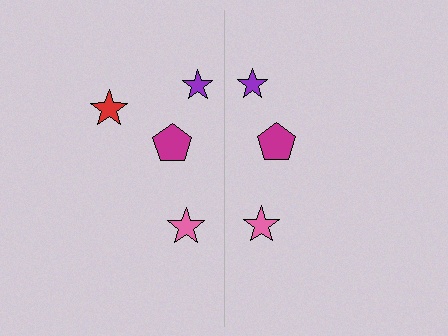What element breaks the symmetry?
A red star is missing from the right side.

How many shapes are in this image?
There are 7 shapes in this image.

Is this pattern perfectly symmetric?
No, the pattern is not perfectly symmetric. A red star is missing from the right side.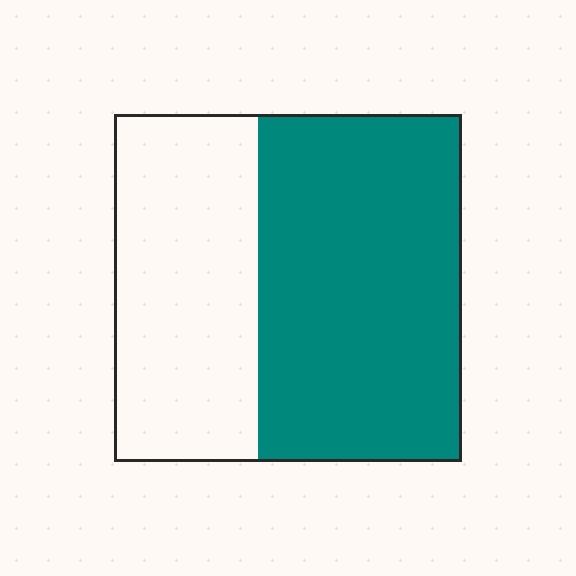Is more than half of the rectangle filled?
Yes.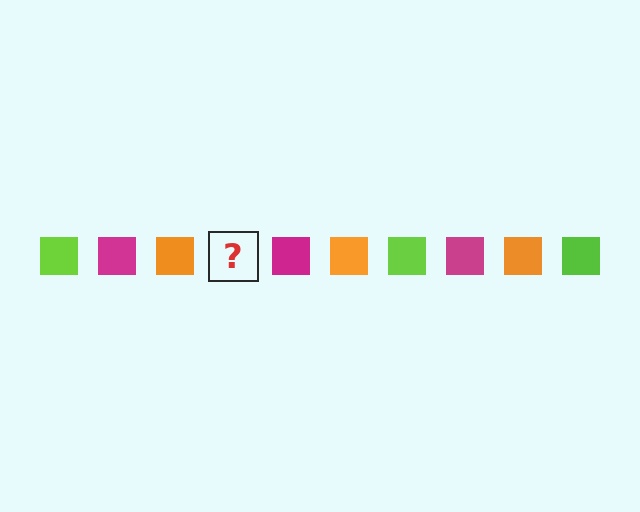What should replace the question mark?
The question mark should be replaced with a lime square.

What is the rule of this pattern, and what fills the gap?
The rule is that the pattern cycles through lime, magenta, orange squares. The gap should be filled with a lime square.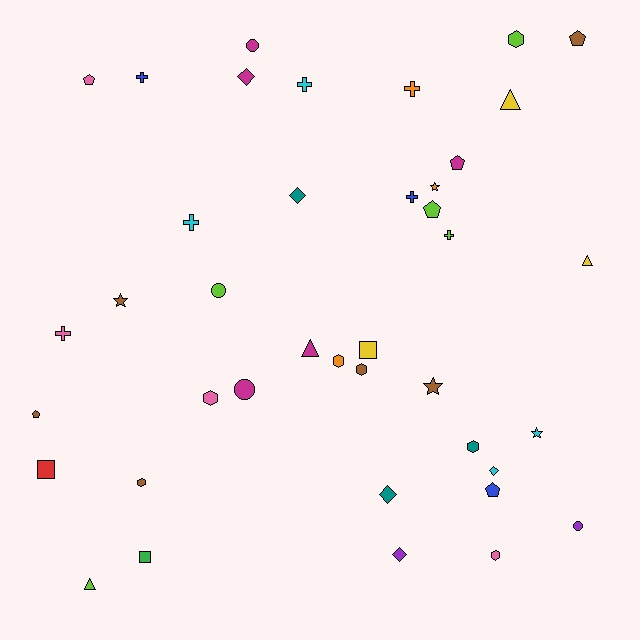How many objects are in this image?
There are 40 objects.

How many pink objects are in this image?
There are 4 pink objects.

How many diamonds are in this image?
There are 5 diamonds.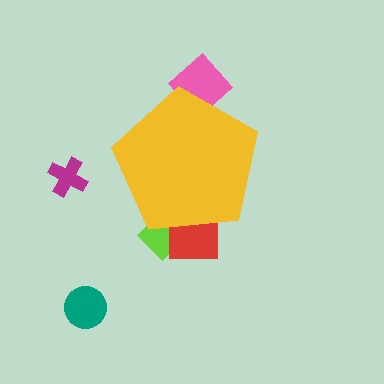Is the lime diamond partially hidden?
Yes, the lime diamond is partially hidden behind the yellow pentagon.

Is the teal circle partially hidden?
No, the teal circle is fully visible.